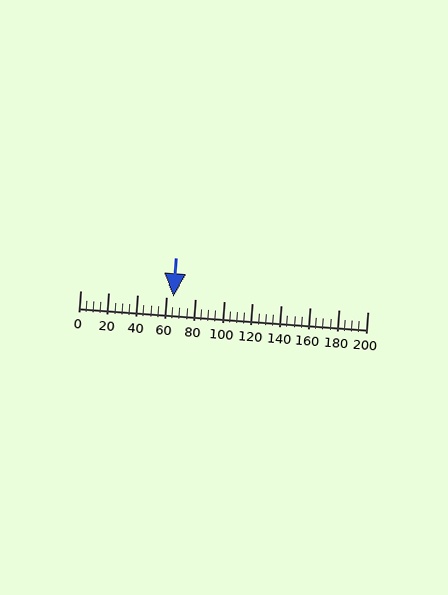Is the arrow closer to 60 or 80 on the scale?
The arrow is closer to 60.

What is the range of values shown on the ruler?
The ruler shows values from 0 to 200.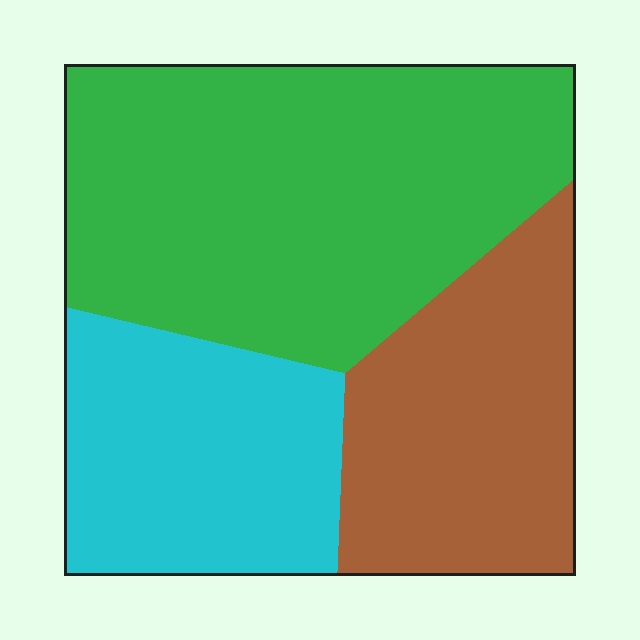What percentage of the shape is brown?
Brown covers roughly 25% of the shape.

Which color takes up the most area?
Green, at roughly 50%.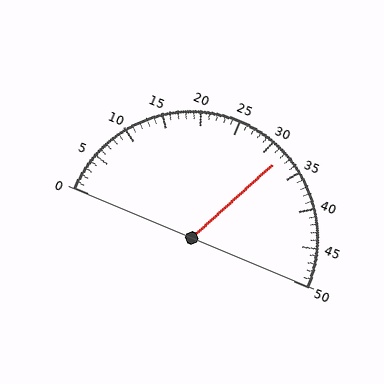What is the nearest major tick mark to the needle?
The nearest major tick mark is 30.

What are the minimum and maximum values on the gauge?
The gauge ranges from 0 to 50.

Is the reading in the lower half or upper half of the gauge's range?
The reading is in the upper half of the range (0 to 50).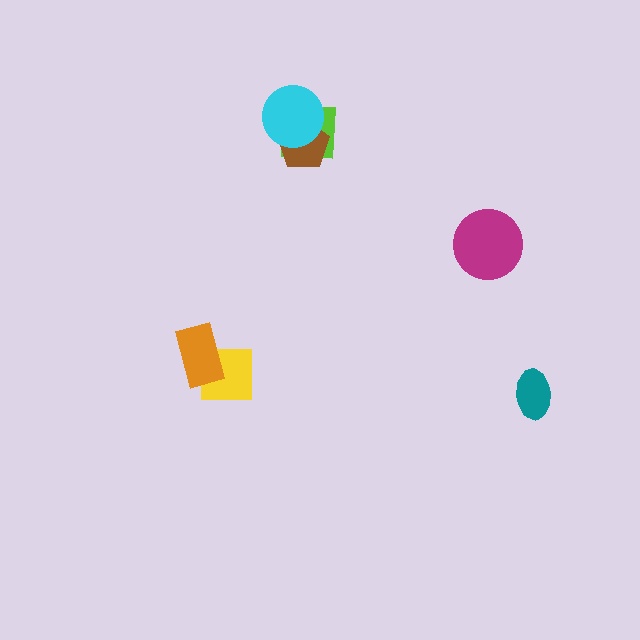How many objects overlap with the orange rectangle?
1 object overlaps with the orange rectangle.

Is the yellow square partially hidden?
Yes, it is partially covered by another shape.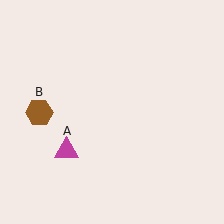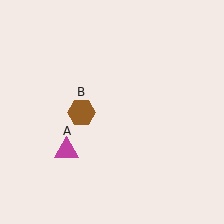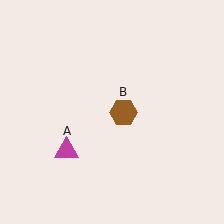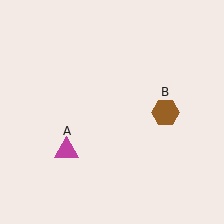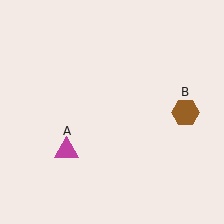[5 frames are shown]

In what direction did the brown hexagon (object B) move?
The brown hexagon (object B) moved right.